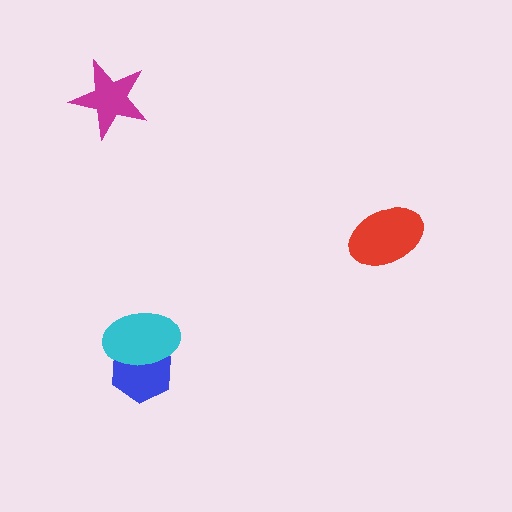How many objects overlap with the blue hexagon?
1 object overlaps with the blue hexagon.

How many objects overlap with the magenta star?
0 objects overlap with the magenta star.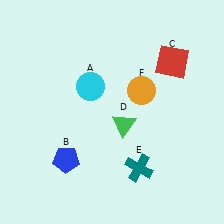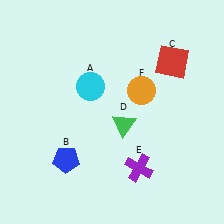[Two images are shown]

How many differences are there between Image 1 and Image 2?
There is 1 difference between the two images.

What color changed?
The cross (E) changed from teal in Image 1 to purple in Image 2.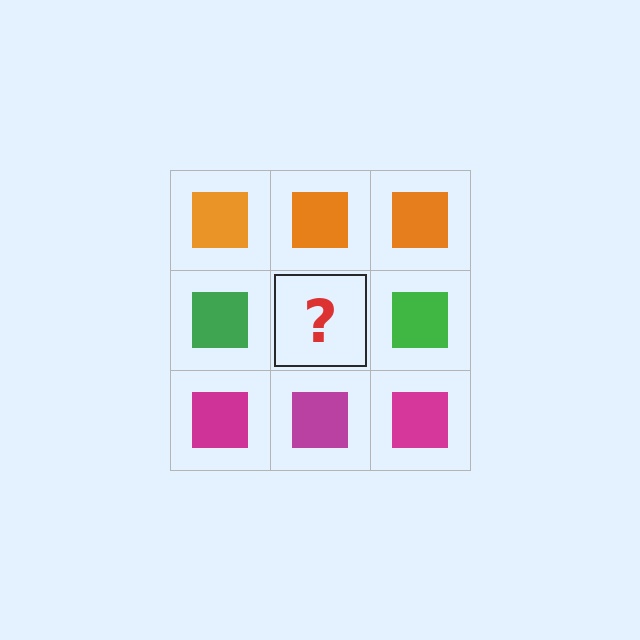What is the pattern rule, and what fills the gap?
The rule is that each row has a consistent color. The gap should be filled with a green square.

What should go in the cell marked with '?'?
The missing cell should contain a green square.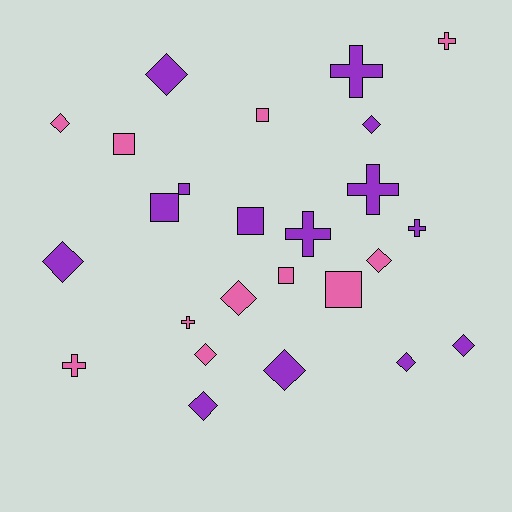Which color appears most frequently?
Purple, with 14 objects.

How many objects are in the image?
There are 25 objects.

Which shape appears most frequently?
Diamond, with 11 objects.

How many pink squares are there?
There are 4 pink squares.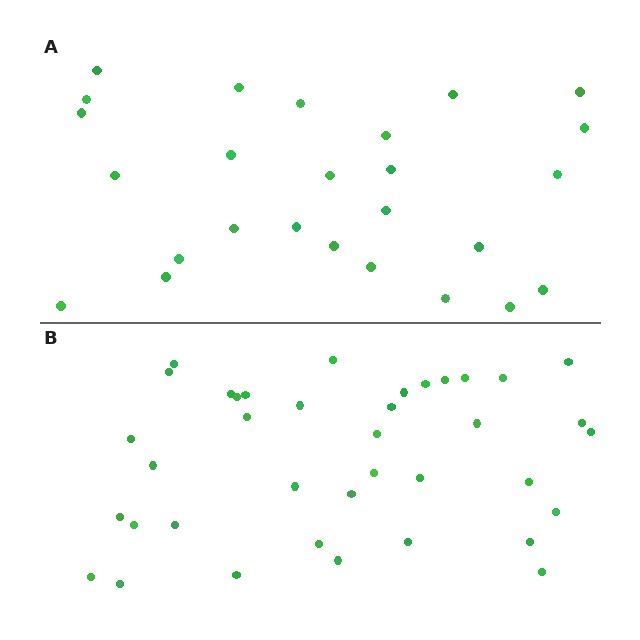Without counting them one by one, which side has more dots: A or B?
Region B (the bottom region) has more dots.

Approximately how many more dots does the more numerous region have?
Region B has roughly 12 or so more dots than region A.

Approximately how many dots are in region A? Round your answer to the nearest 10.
About 30 dots. (The exact count is 26, which rounds to 30.)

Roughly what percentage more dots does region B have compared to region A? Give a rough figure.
About 45% more.